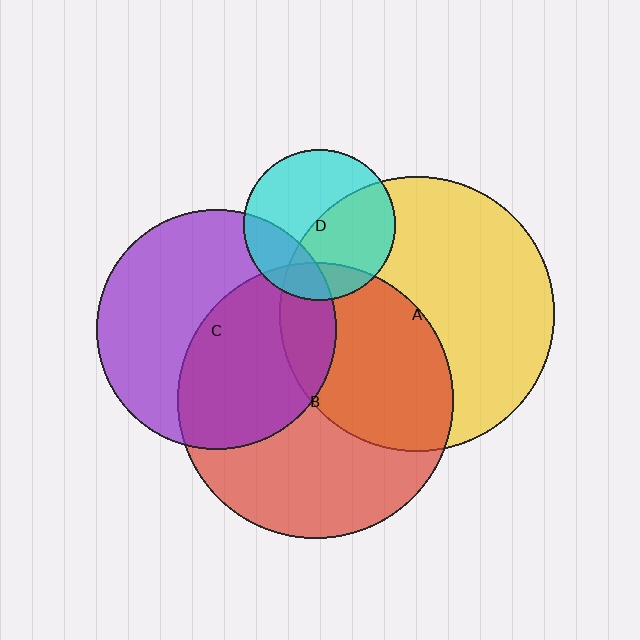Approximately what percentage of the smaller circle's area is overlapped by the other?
Approximately 15%.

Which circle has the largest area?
Circle B (red).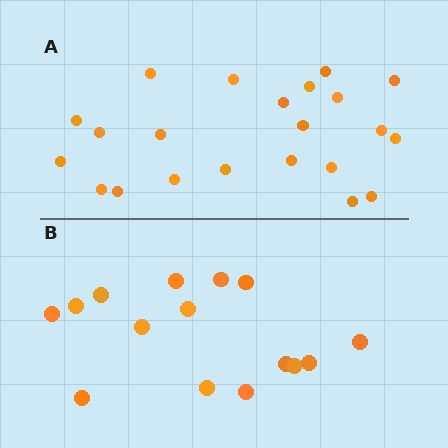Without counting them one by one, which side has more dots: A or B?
Region A (the top region) has more dots.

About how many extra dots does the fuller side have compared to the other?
Region A has roughly 8 or so more dots than region B.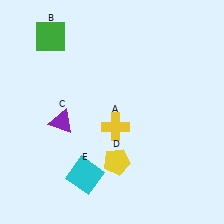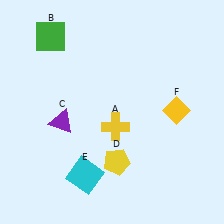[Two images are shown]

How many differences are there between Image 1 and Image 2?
There is 1 difference between the two images.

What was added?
A yellow diamond (F) was added in Image 2.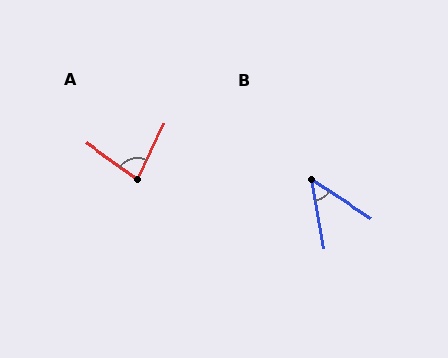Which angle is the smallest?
B, at approximately 46 degrees.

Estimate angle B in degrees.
Approximately 46 degrees.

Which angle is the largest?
A, at approximately 80 degrees.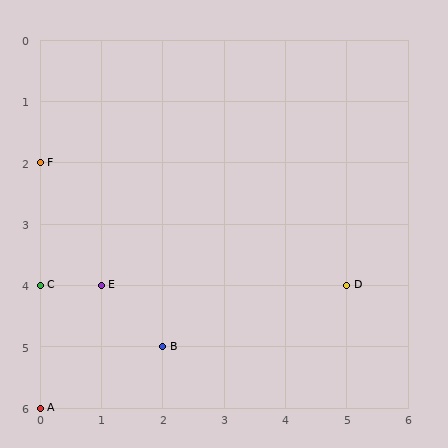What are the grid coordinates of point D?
Point D is at grid coordinates (5, 4).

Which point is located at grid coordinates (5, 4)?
Point D is at (5, 4).